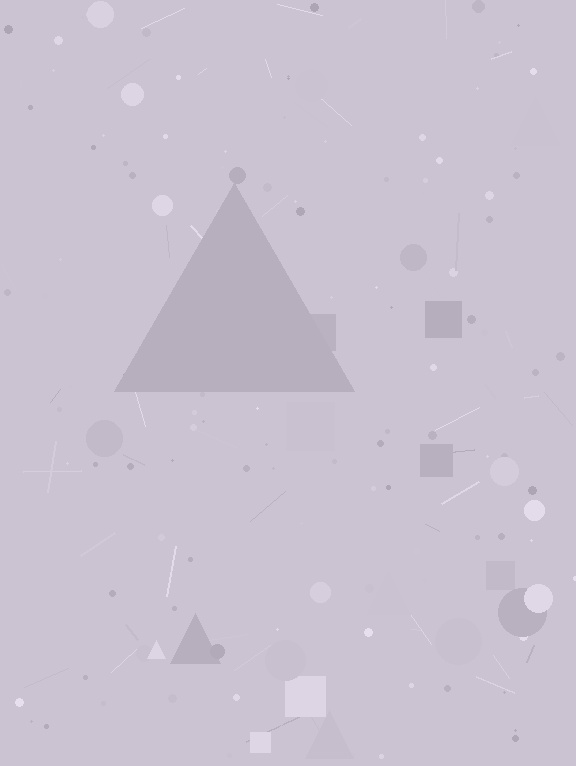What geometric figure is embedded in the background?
A triangle is embedded in the background.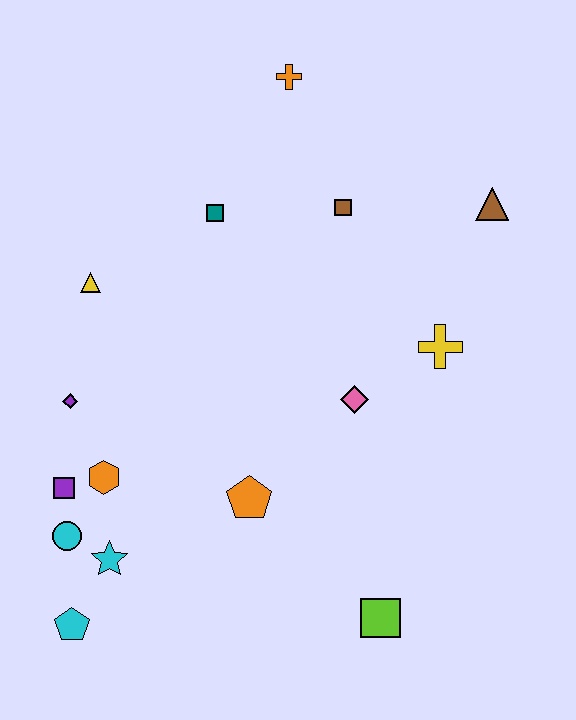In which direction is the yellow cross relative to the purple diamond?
The yellow cross is to the right of the purple diamond.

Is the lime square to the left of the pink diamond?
No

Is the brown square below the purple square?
No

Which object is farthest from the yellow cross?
The cyan pentagon is farthest from the yellow cross.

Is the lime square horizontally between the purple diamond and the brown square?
No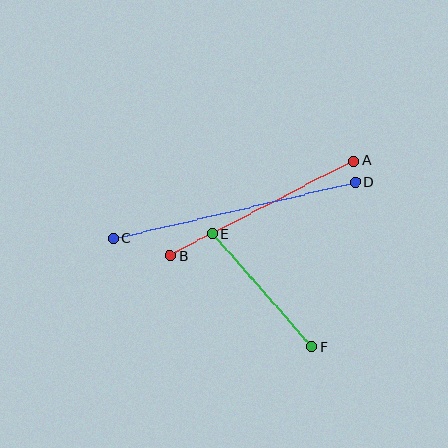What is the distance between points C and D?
The distance is approximately 248 pixels.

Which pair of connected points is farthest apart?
Points C and D are farthest apart.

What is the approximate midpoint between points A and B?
The midpoint is at approximately (262, 208) pixels.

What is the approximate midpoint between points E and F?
The midpoint is at approximately (262, 290) pixels.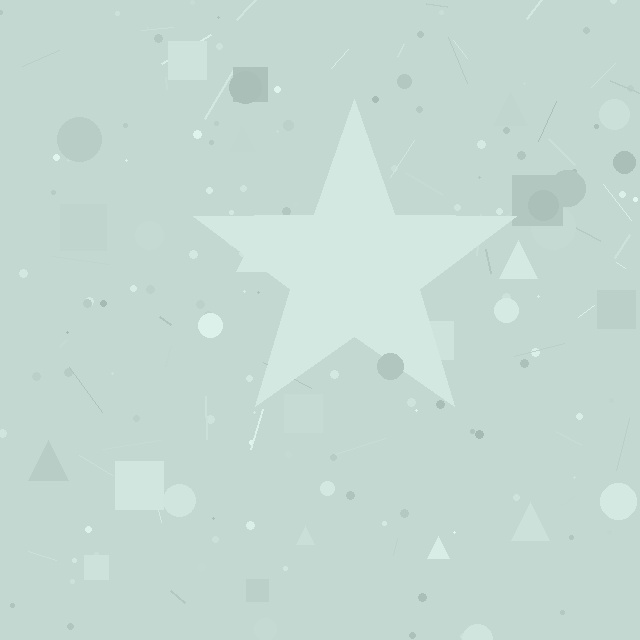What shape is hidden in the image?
A star is hidden in the image.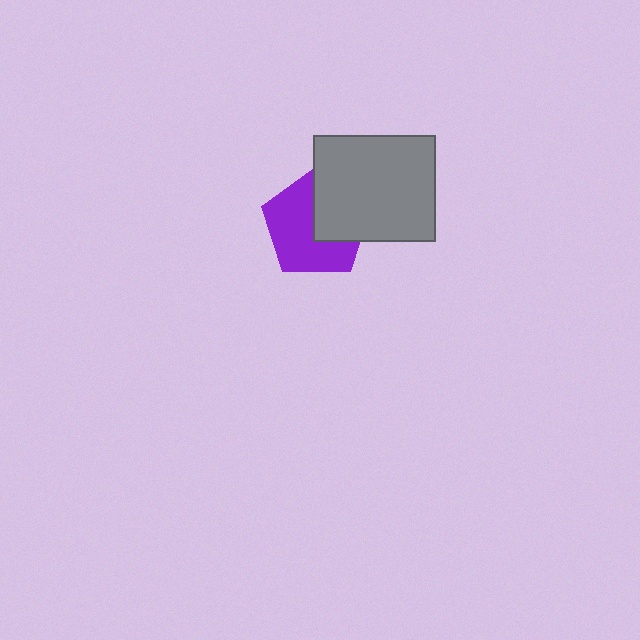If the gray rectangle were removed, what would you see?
You would see the complete purple pentagon.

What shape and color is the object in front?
The object in front is a gray rectangle.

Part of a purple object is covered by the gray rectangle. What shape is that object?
It is a pentagon.